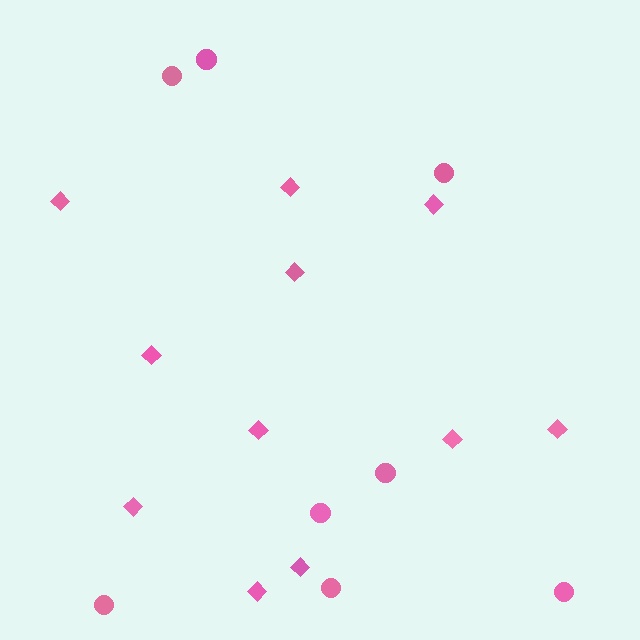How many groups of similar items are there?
There are 2 groups: one group of diamonds (11) and one group of circles (8).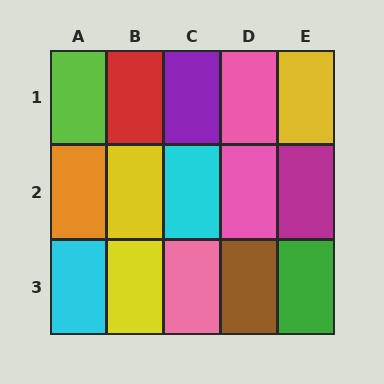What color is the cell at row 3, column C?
Pink.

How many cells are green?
1 cell is green.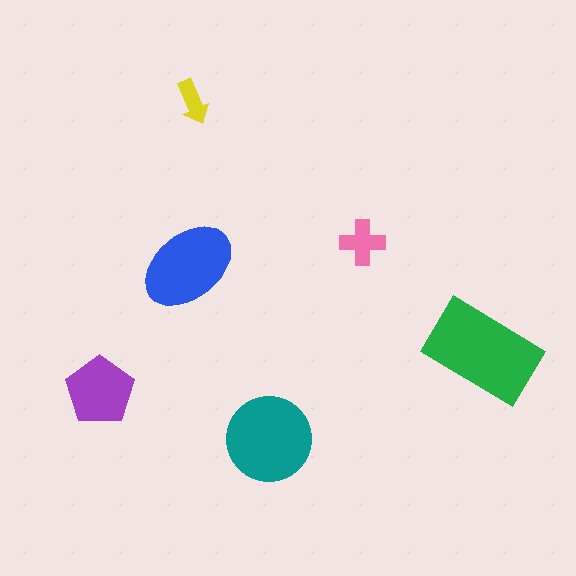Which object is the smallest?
The yellow arrow.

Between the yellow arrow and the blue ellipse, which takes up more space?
The blue ellipse.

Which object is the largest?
The green rectangle.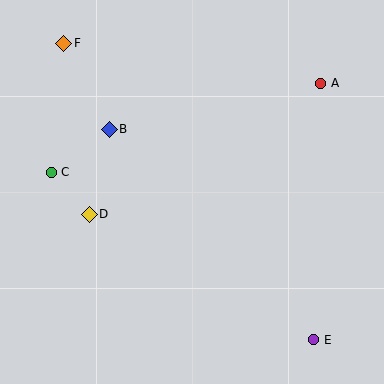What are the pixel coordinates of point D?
Point D is at (89, 214).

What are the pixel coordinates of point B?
Point B is at (109, 129).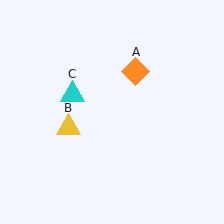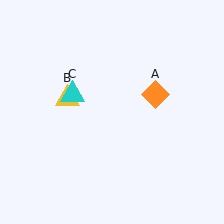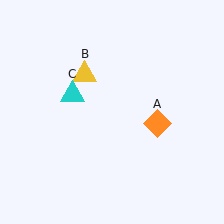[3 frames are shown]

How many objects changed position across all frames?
2 objects changed position: orange diamond (object A), yellow triangle (object B).